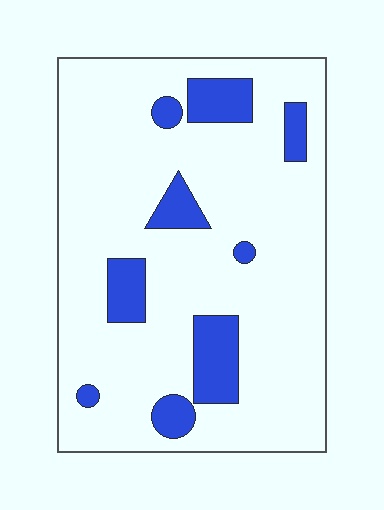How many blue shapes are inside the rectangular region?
9.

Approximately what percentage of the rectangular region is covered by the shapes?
Approximately 15%.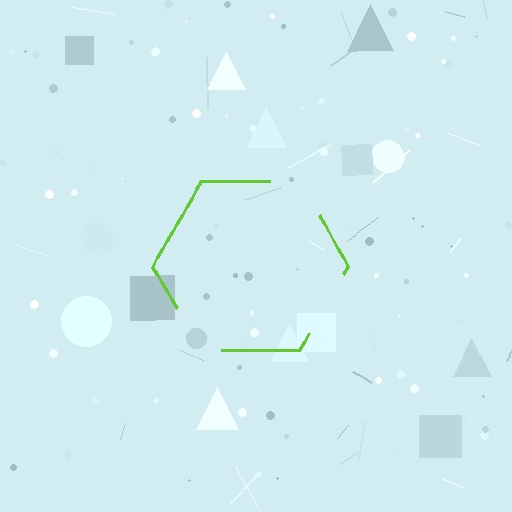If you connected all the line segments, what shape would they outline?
They would outline a hexagon.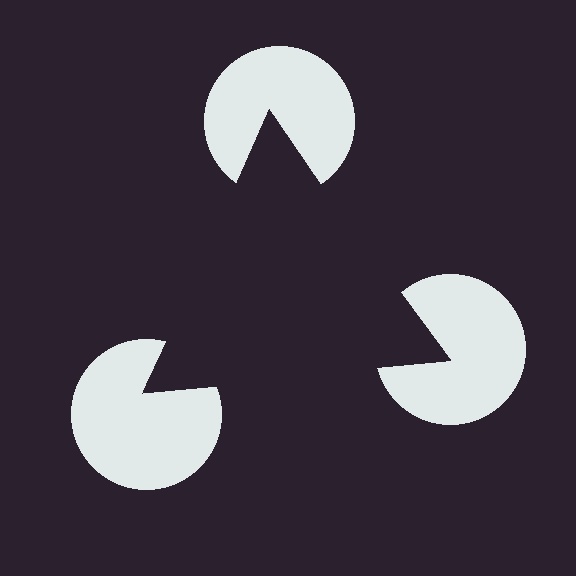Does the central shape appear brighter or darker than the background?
It typically appears slightly darker than the background, even though no actual brightness change is drawn.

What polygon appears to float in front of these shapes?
An illusory triangle — its edges are inferred from the aligned wedge cuts in the pac-man discs, not physically drawn.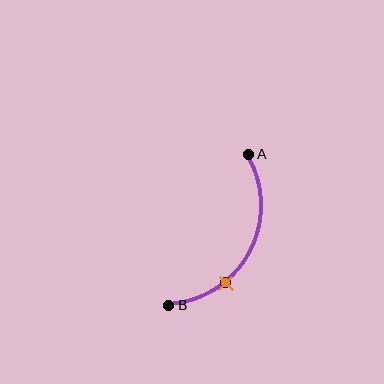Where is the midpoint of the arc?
The arc midpoint is the point on the curve farthest from the straight line joining A and B. It sits to the right of that line.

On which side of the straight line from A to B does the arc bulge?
The arc bulges to the right of the straight line connecting A and B.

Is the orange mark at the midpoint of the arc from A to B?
No. The orange mark lies on the arc but is closer to endpoint B. The arc midpoint would be at the point on the curve equidistant along the arc from both A and B.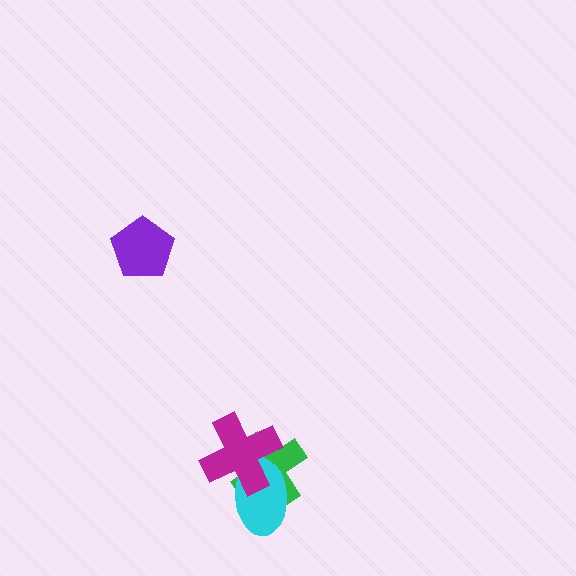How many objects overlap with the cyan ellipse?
2 objects overlap with the cyan ellipse.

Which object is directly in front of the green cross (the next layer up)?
The cyan ellipse is directly in front of the green cross.